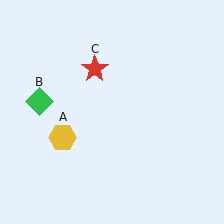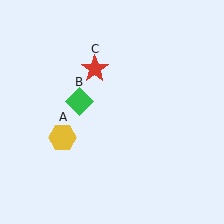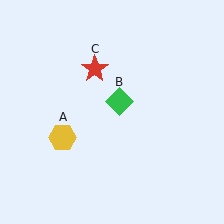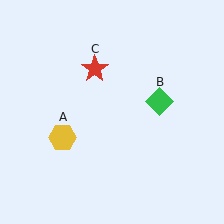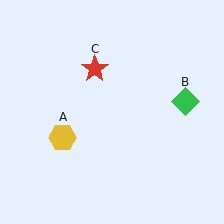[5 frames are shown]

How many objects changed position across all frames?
1 object changed position: green diamond (object B).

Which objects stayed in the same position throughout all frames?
Yellow hexagon (object A) and red star (object C) remained stationary.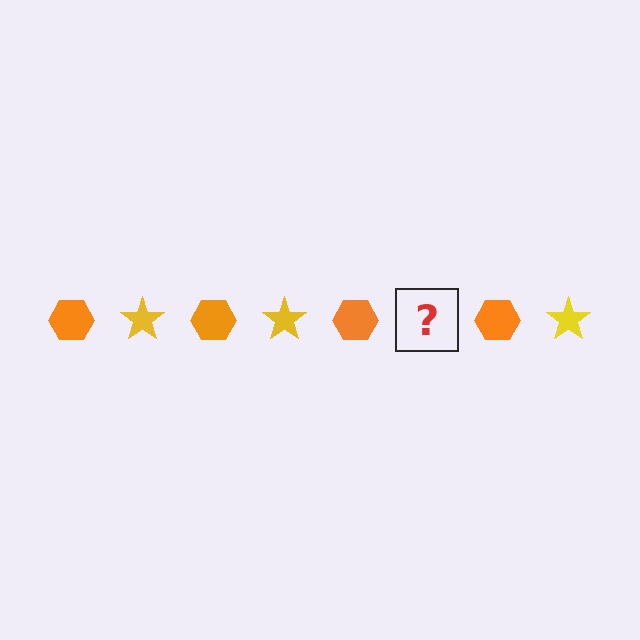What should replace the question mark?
The question mark should be replaced with a yellow star.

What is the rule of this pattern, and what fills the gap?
The rule is that the pattern alternates between orange hexagon and yellow star. The gap should be filled with a yellow star.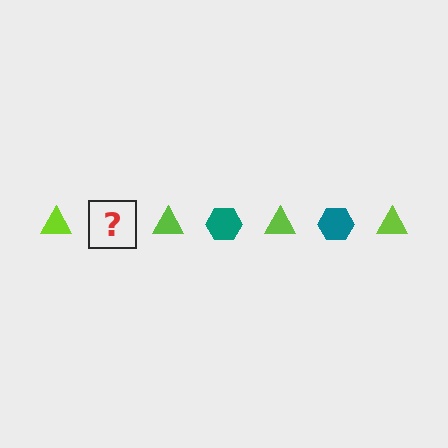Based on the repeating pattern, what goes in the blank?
The blank should be a teal hexagon.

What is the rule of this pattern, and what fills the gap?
The rule is that the pattern alternates between lime triangle and teal hexagon. The gap should be filled with a teal hexagon.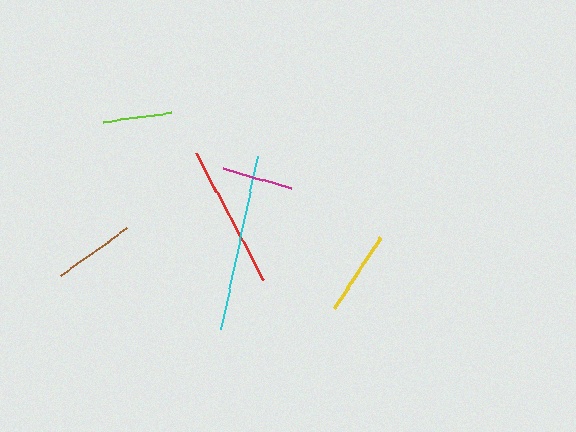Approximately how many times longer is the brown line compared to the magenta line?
The brown line is approximately 1.2 times the length of the magenta line.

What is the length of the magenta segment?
The magenta segment is approximately 71 pixels long.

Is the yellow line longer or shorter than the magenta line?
The yellow line is longer than the magenta line.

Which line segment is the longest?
The cyan line is the longest at approximately 177 pixels.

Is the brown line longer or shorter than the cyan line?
The cyan line is longer than the brown line.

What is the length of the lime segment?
The lime segment is approximately 68 pixels long.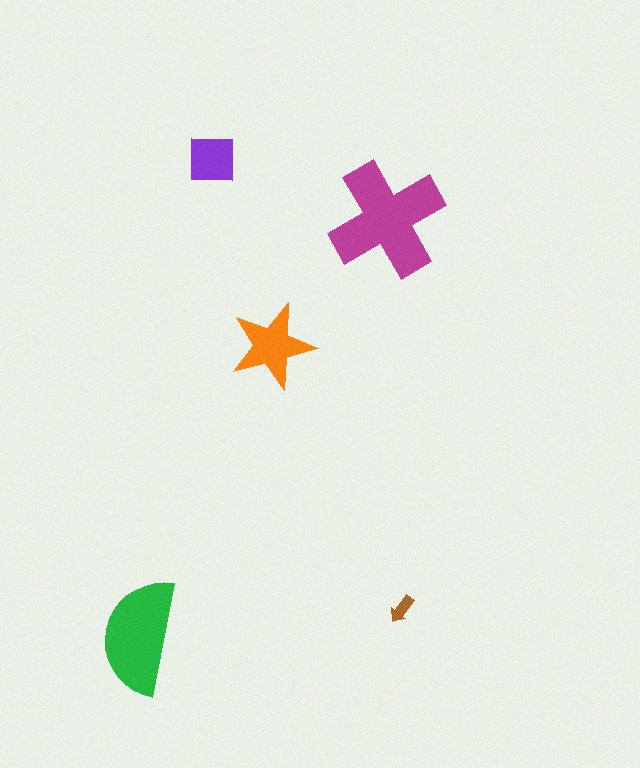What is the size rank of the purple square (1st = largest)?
4th.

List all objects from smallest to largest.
The brown arrow, the purple square, the orange star, the green semicircle, the magenta cross.